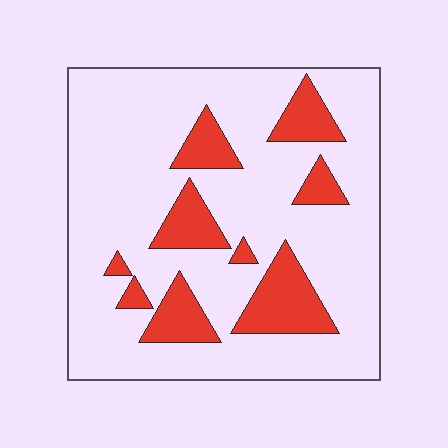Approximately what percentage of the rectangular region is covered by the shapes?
Approximately 20%.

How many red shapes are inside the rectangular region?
9.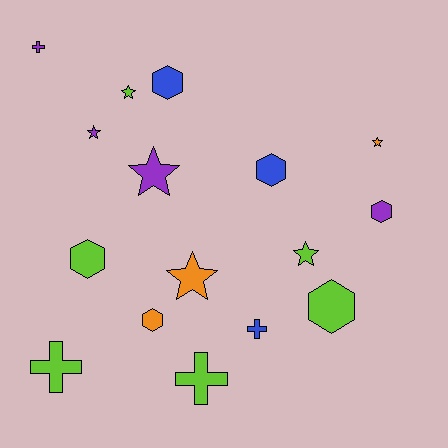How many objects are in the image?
There are 16 objects.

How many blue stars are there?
There are no blue stars.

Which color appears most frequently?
Lime, with 6 objects.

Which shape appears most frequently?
Star, with 6 objects.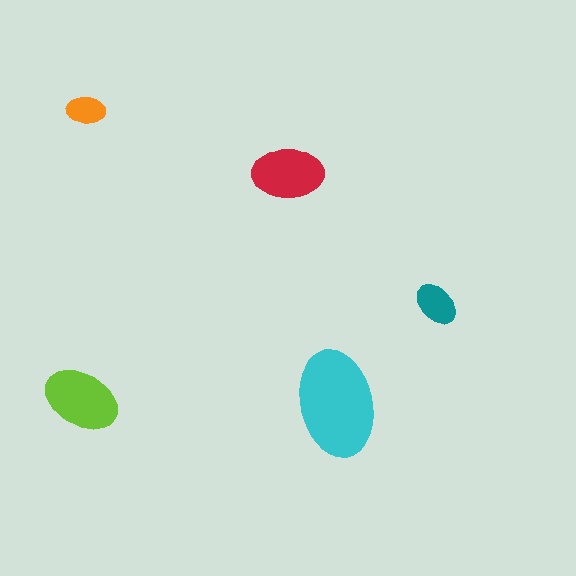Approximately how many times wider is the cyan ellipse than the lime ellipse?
About 1.5 times wider.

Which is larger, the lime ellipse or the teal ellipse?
The lime one.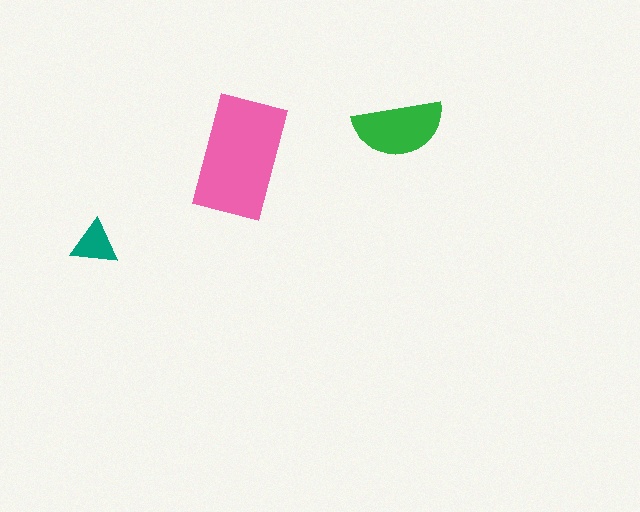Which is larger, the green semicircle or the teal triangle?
The green semicircle.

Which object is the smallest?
The teal triangle.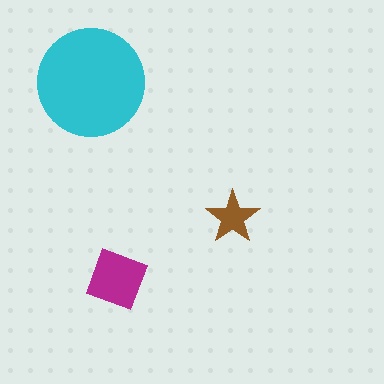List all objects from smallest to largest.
The brown star, the magenta diamond, the cyan circle.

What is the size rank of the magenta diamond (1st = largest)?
2nd.